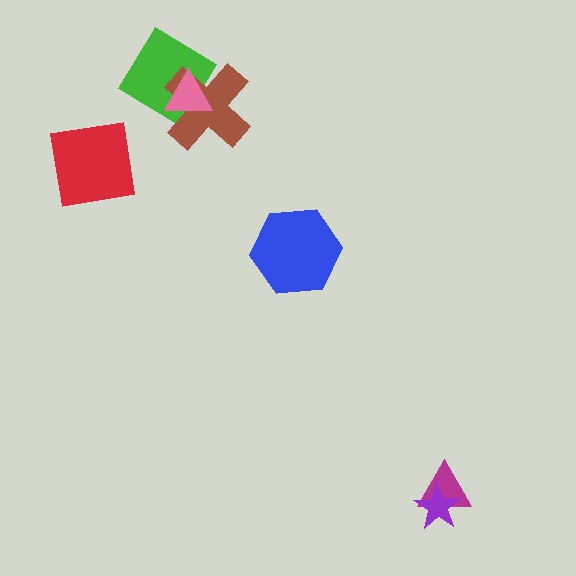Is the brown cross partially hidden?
Yes, it is partially covered by another shape.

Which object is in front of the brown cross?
The pink triangle is in front of the brown cross.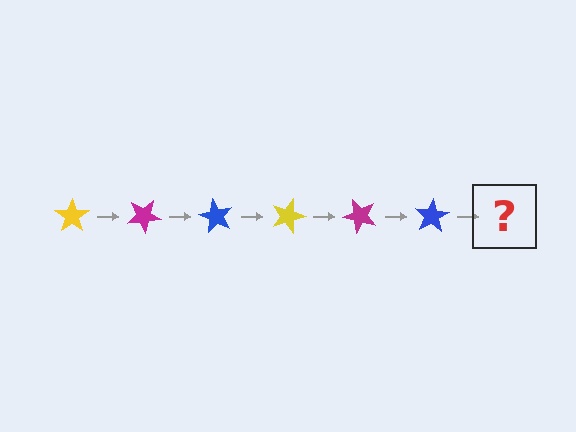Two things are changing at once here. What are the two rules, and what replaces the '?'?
The two rules are that it rotates 30 degrees each step and the color cycles through yellow, magenta, and blue. The '?' should be a yellow star, rotated 180 degrees from the start.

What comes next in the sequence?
The next element should be a yellow star, rotated 180 degrees from the start.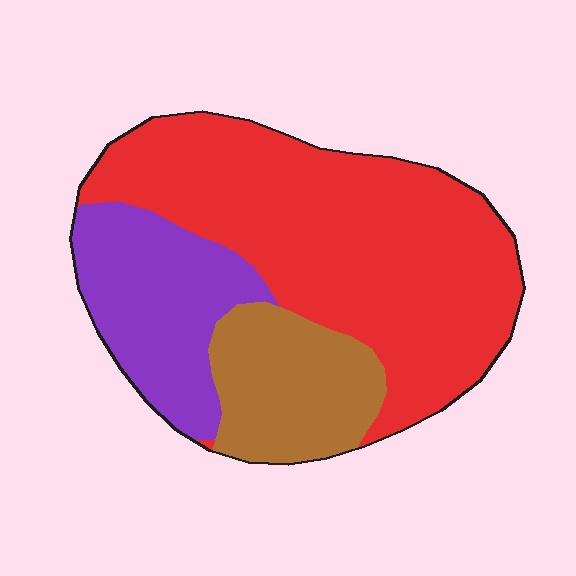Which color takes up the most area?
Red, at roughly 60%.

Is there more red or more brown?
Red.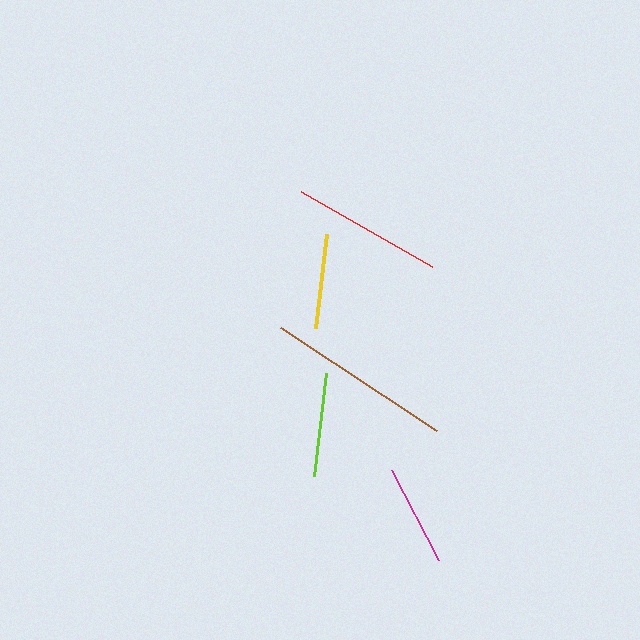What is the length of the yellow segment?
The yellow segment is approximately 95 pixels long.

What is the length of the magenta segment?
The magenta segment is approximately 102 pixels long.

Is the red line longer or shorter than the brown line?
The brown line is longer than the red line.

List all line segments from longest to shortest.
From longest to shortest: brown, red, lime, magenta, yellow.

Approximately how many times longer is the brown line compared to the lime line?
The brown line is approximately 1.8 times the length of the lime line.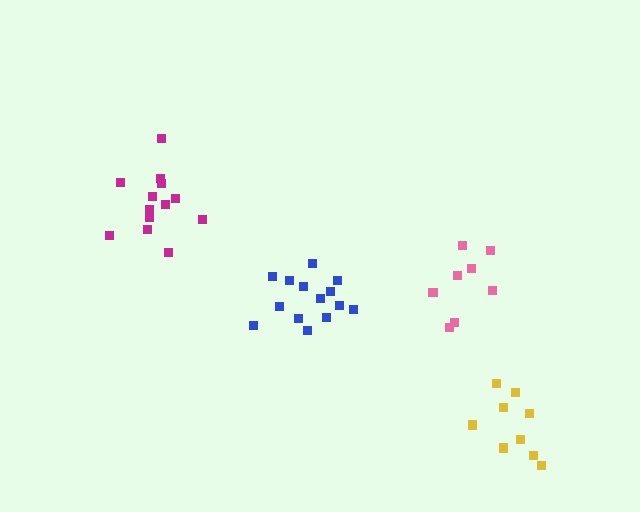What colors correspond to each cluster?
The clusters are colored: magenta, blue, yellow, pink.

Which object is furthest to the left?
The magenta cluster is leftmost.